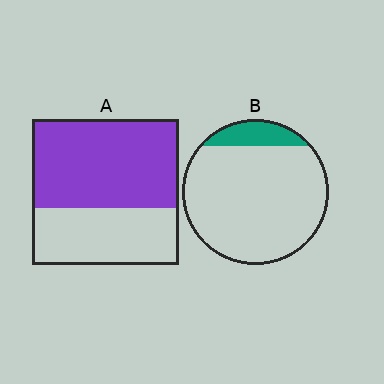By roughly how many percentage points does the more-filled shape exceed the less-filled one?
By roughly 50 percentage points (A over B).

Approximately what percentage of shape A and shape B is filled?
A is approximately 60% and B is approximately 15%.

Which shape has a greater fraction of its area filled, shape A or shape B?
Shape A.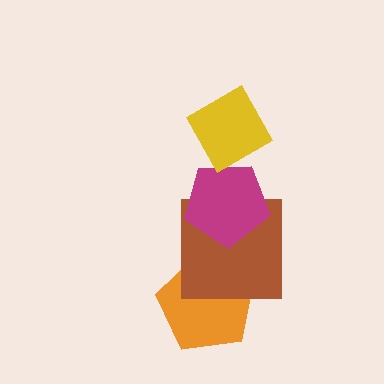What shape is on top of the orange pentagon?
The brown square is on top of the orange pentagon.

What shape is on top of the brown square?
The magenta pentagon is on top of the brown square.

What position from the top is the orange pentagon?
The orange pentagon is 4th from the top.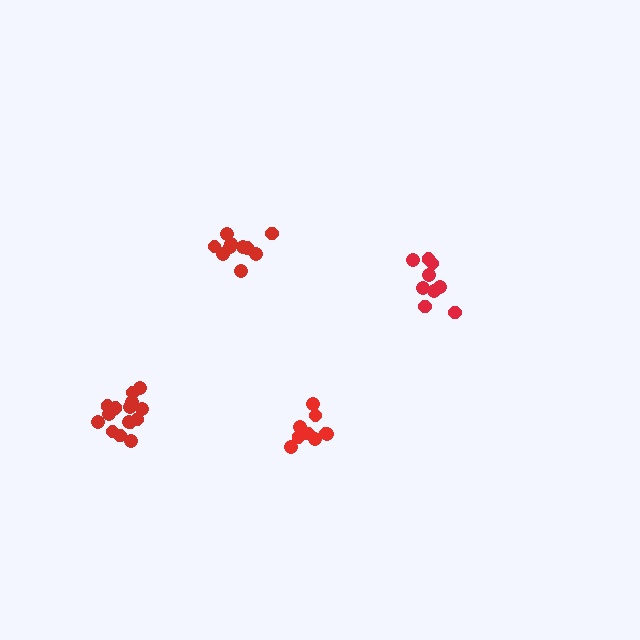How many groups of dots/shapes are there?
There are 4 groups.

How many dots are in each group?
Group 1: 15 dots, Group 2: 10 dots, Group 3: 9 dots, Group 4: 9 dots (43 total).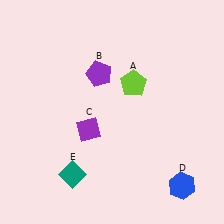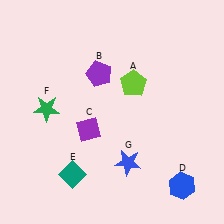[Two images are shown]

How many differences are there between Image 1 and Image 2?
There are 2 differences between the two images.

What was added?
A green star (F), a blue star (G) were added in Image 2.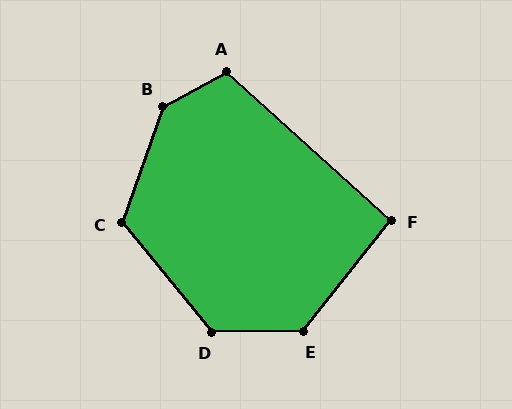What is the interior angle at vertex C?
Approximately 121 degrees (obtuse).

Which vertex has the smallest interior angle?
F, at approximately 94 degrees.